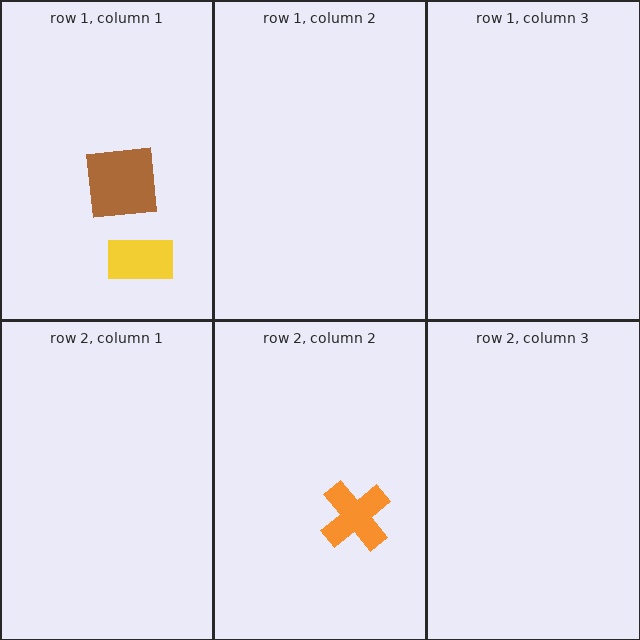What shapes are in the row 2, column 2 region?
The orange cross.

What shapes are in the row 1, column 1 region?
The brown square, the yellow rectangle.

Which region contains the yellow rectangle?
The row 1, column 1 region.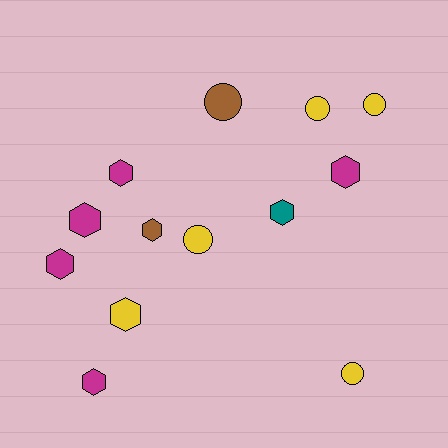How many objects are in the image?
There are 13 objects.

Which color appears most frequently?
Magenta, with 5 objects.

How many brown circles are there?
There is 1 brown circle.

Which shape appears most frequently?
Hexagon, with 8 objects.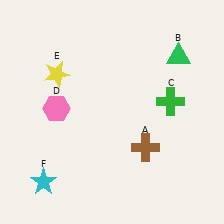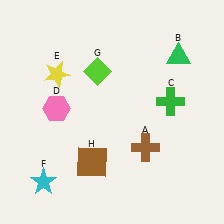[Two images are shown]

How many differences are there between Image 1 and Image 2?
There are 2 differences between the two images.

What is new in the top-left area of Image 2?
A lime diamond (G) was added in the top-left area of Image 2.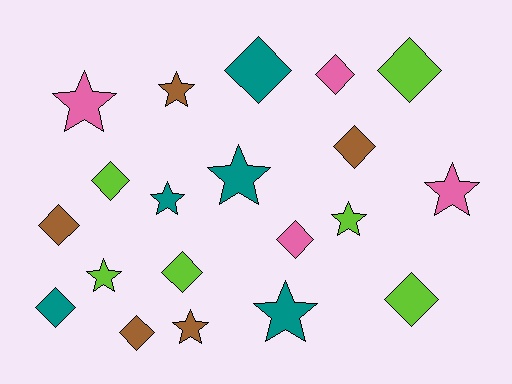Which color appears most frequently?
Lime, with 6 objects.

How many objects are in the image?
There are 20 objects.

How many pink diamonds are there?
There are 2 pink diamonds.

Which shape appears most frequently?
Diamond, with 11 objects.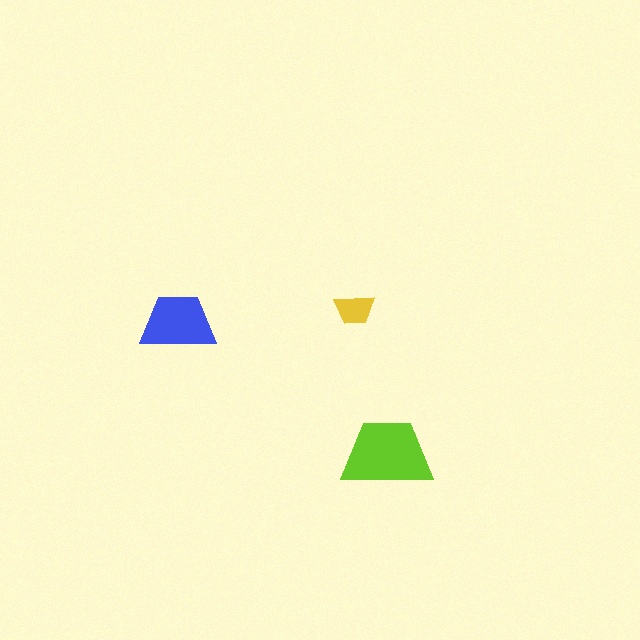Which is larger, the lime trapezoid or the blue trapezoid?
The lime one.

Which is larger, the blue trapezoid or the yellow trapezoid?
The blue one.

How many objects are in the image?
There are 3 objects in the image.